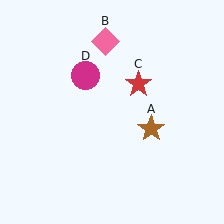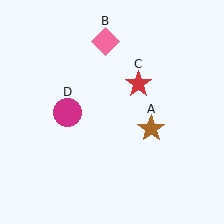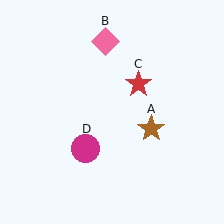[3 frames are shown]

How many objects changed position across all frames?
1 object changed position: magenta circle (object D).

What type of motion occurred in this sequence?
The magenta circle (object D) rotated counterclockwise around the center of the scene.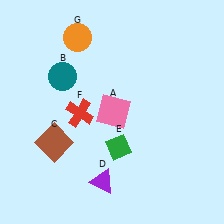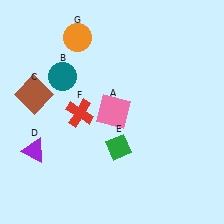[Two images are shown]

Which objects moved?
The objects that moved are: the brown square (C), the purple triangle (D).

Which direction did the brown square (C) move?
The brown square (C) moved up.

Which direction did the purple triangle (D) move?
The purple triangle (D) moved left.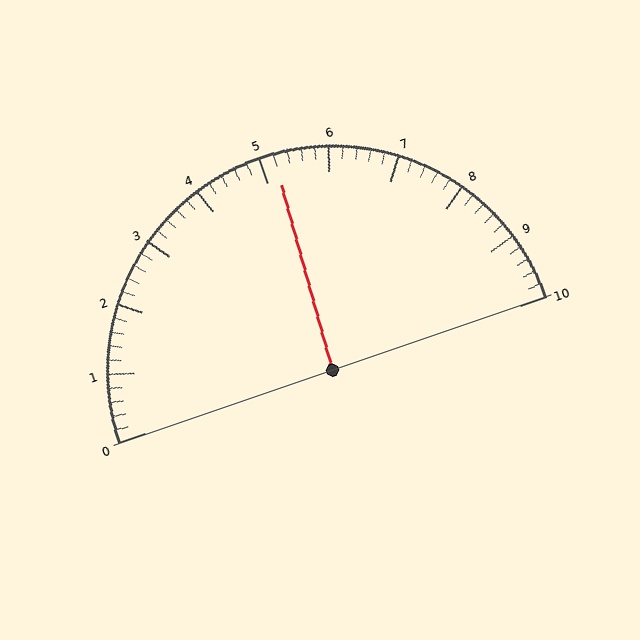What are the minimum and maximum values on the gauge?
The gauge ranges from 0 to 10.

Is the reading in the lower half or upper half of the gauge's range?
The reading is in the upper half of the range (0 to 10).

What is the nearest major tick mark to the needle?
The nearest major tick mark is 5.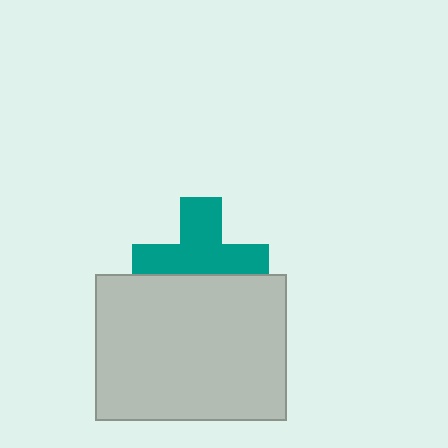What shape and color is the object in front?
The object in front is a light gray rectangle.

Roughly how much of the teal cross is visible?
About half of it is visible (roughly 62%).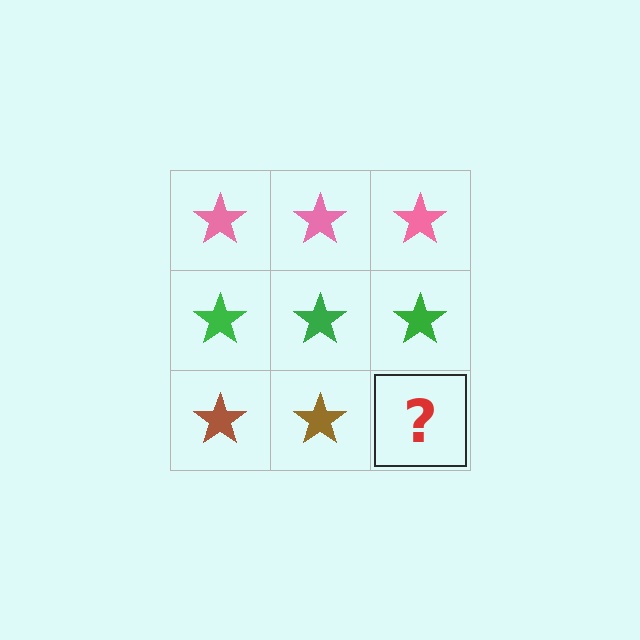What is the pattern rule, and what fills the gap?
The rule is that each row has a consistent color. The gap should be filled with a brown star.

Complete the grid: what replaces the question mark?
The question mark should be replaced with a brown star.